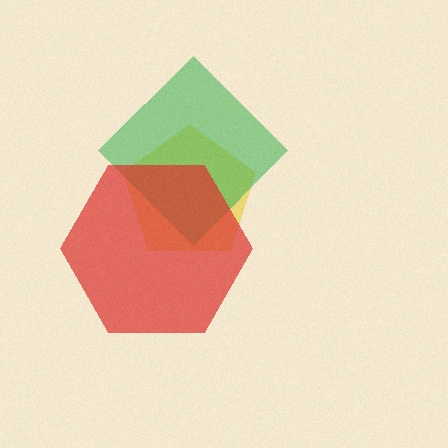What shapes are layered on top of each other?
The layered shapes are: a yellow pentagon, a green diamond, a red hexagon.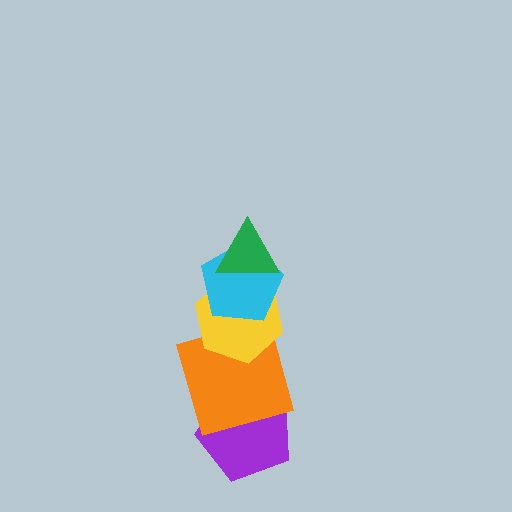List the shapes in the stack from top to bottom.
From top to bottom: the green triangle, the cyan pentagon, the yellow hexagon, the orange square, the purple pentagon.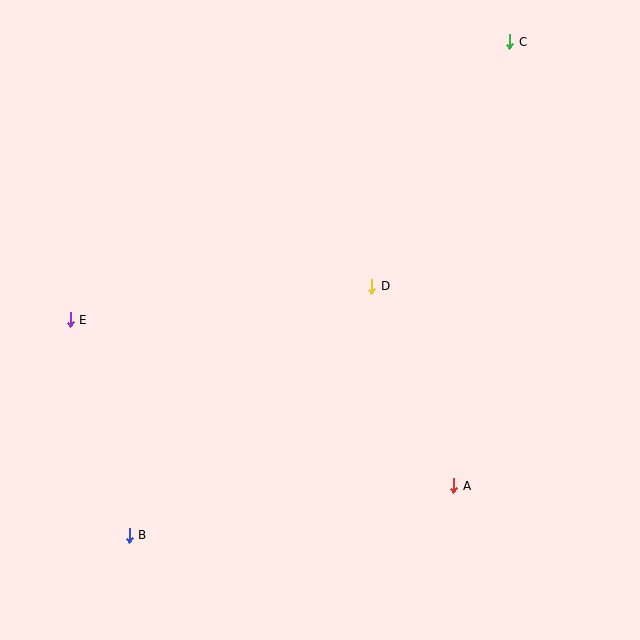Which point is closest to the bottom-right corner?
Point A is closest to the bottom-right corner.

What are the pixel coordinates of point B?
Point B is at (129, 535).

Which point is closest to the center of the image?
Point D at (372, 286) is closest to the center.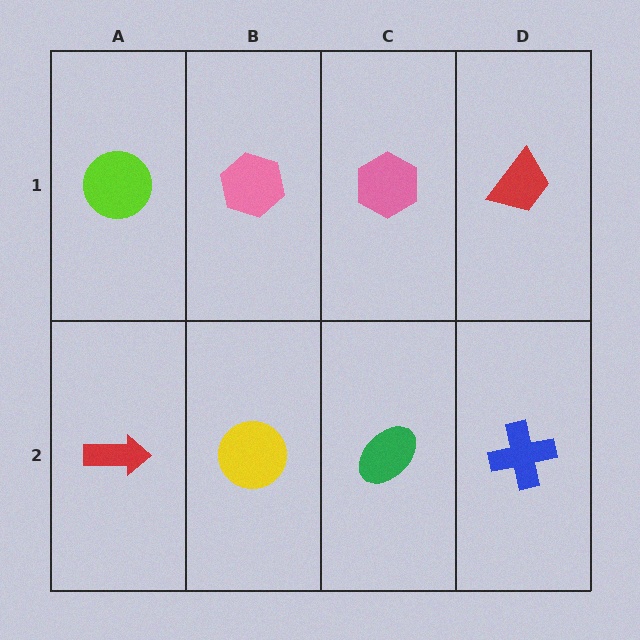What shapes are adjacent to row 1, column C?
A green ellipse (row 2, column C), a pink hexagon (row 1, column B), a red trapezoid (row 1, column D).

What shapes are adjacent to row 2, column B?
A pink hexagon (row 1, column B), a red arrow (row 2, column A), a green ellipse (row 2, column C).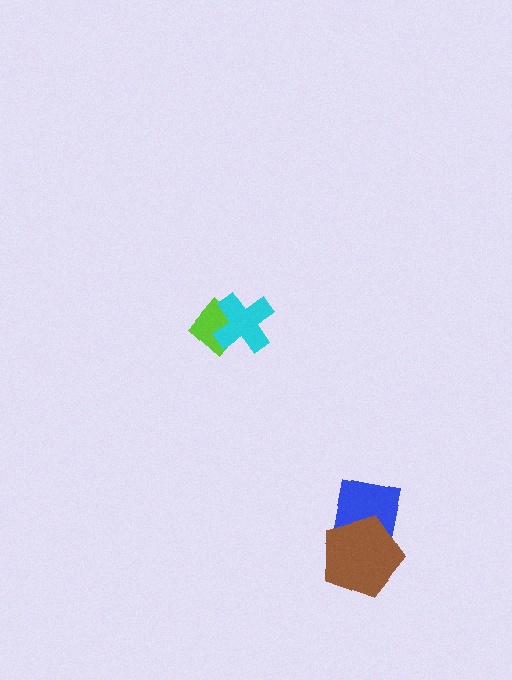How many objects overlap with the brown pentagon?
1 object overlaps with the brown pentagon.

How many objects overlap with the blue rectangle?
1 object overlaps with the blue rectangle.